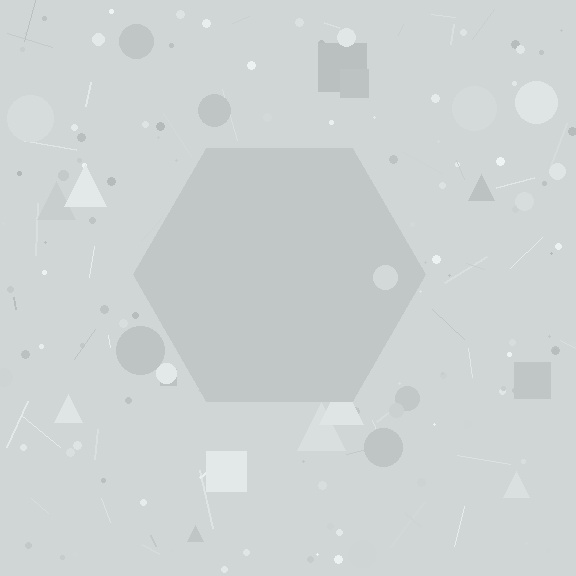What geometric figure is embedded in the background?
A hexagon is embedded in the background.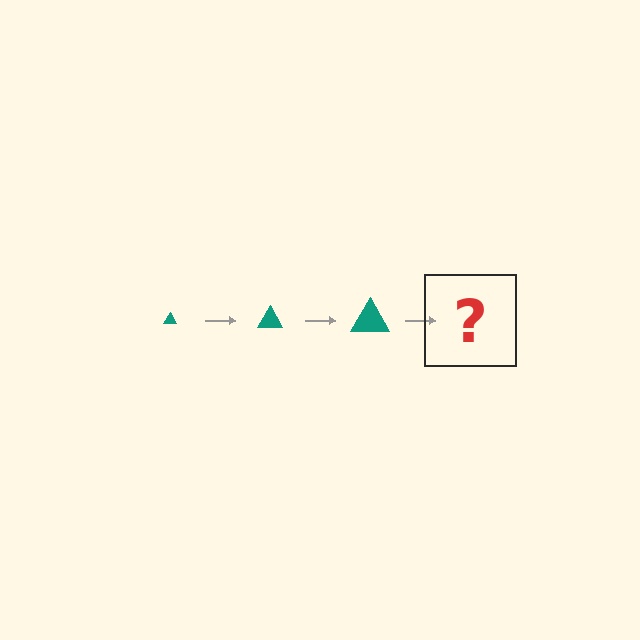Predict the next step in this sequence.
The next step is a teal triangle, larger than the previous one.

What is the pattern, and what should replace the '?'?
The pattern is that the triangle gets progressively larger each step. The '?' should be a teal triangle, larger than the previous one.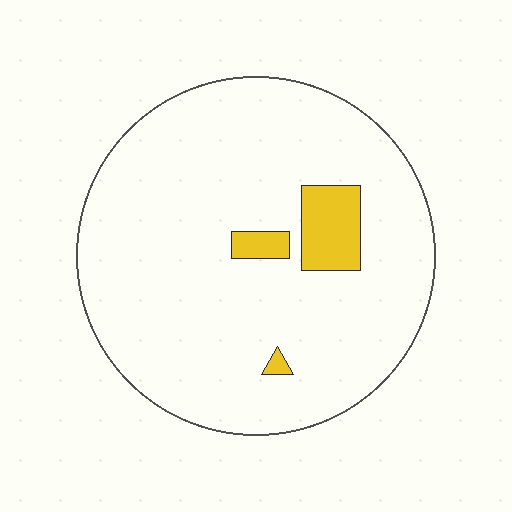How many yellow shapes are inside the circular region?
3.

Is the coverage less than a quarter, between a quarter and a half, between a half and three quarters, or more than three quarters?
Less than a quarter.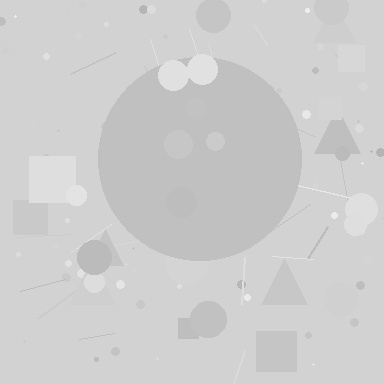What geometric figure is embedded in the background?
A circle is embedded in the background.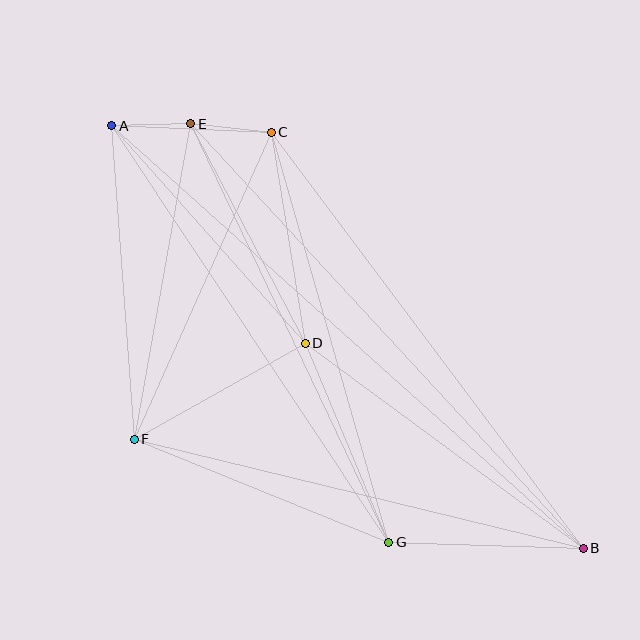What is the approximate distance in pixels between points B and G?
The distance between B and G is approximately 195 pixels.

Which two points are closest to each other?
Points A and E are closest to each other.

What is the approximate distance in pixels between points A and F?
The distance between A and F is approximately 314 pixels.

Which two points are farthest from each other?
Points A and B are farthest from each other.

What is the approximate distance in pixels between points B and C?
The distance between B and C is approximately 520 pixels.